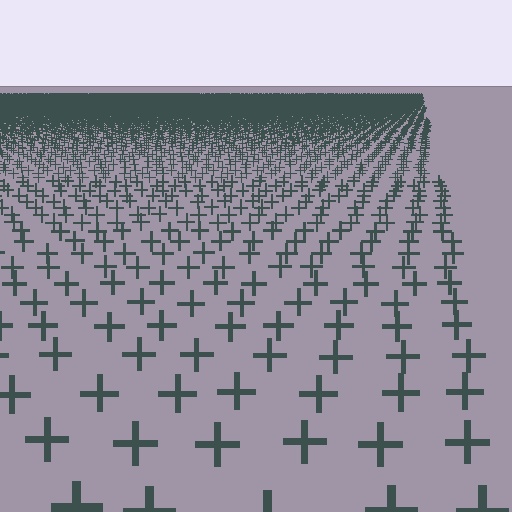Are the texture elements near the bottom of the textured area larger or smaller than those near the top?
Larger. Near the bottom, elements are closer to the viewer and appear at a bigger on-screen size.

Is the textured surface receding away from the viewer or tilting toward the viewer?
The surface is receding away from the viewer. Texture elements get smaller and denser toward the top.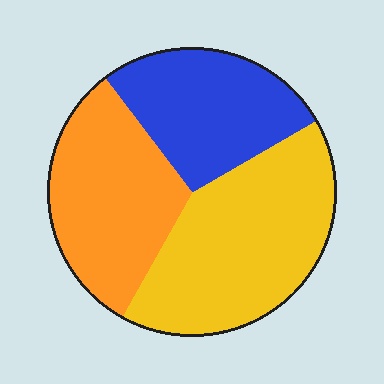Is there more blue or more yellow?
Yellow.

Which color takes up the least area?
Blue, at roughly 25%.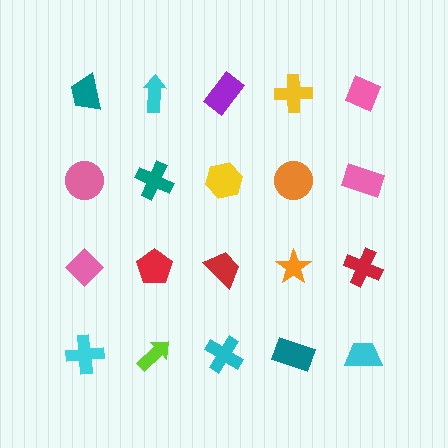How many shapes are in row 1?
5 shapes.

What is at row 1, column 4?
A yellow cross.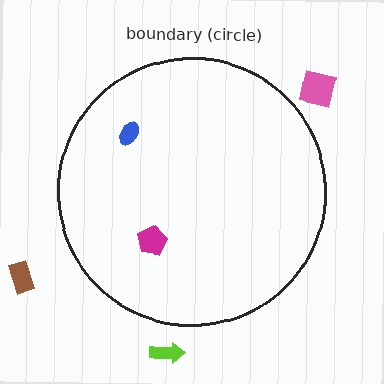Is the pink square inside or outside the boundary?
Outside.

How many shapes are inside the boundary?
2 inside, 3 outside.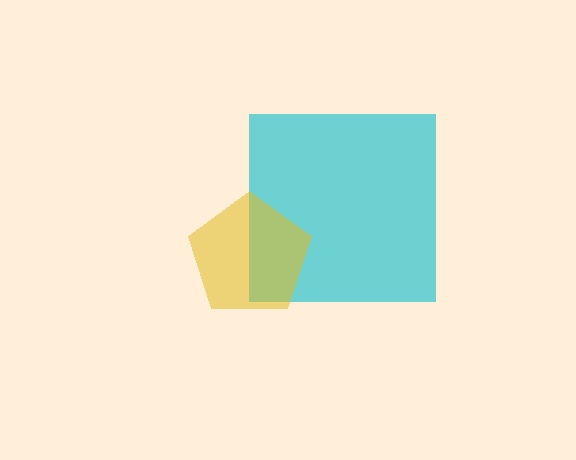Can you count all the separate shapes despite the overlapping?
Yes, there are 2 separate shapes.